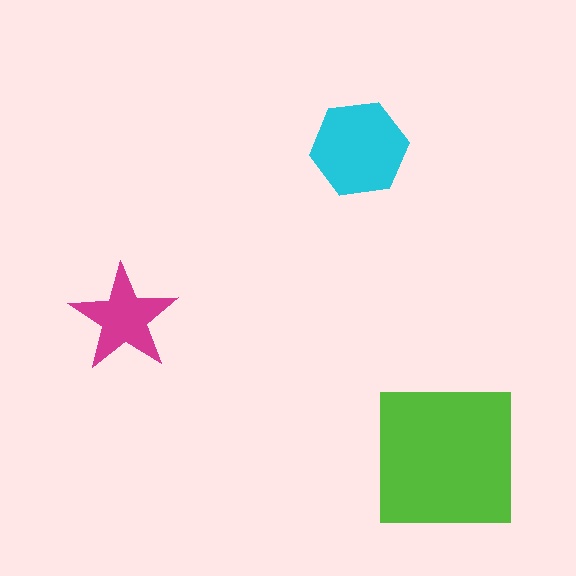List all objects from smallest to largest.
The magenta star, the cyan hexagon, the lime square.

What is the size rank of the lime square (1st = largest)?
1st.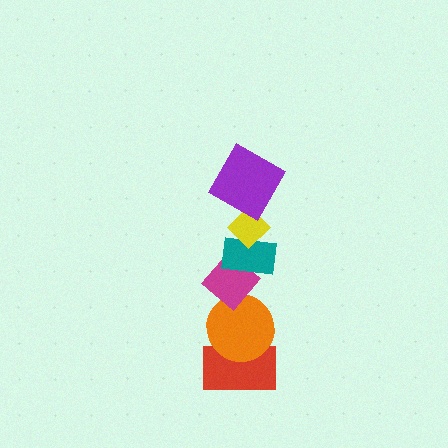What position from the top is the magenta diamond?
The magenta diamond is 4th from the top.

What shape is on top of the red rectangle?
The orange circle is on top of the red rectangle.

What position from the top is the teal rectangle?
The teal rectangle is 3rd from the top.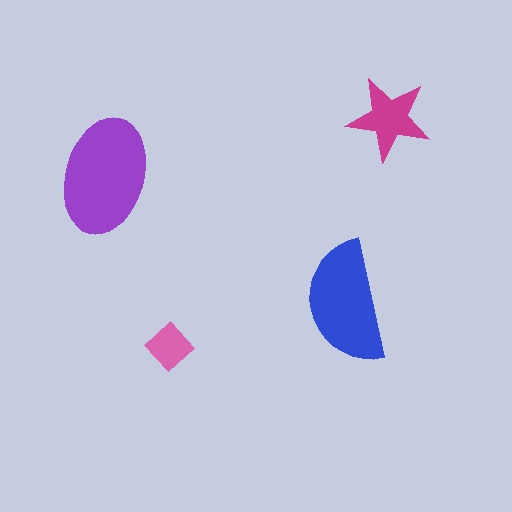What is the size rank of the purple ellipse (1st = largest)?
1st.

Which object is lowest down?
The pink diamond is bottommost.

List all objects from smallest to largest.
The pink diamond, the magenta star, the blue semicircle, the purple ellipse.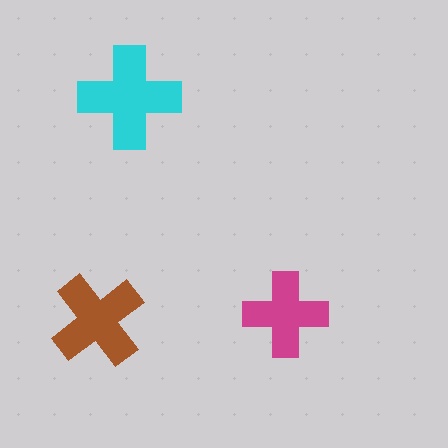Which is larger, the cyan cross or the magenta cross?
The cyan one.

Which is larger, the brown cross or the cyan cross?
The cyan one.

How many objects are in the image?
There are 3 objects in the image.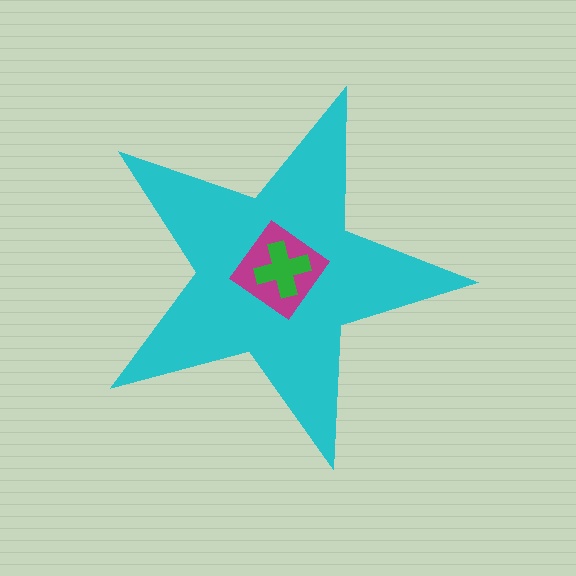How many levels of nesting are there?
3.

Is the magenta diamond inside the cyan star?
Yes.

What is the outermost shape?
The cyan star.